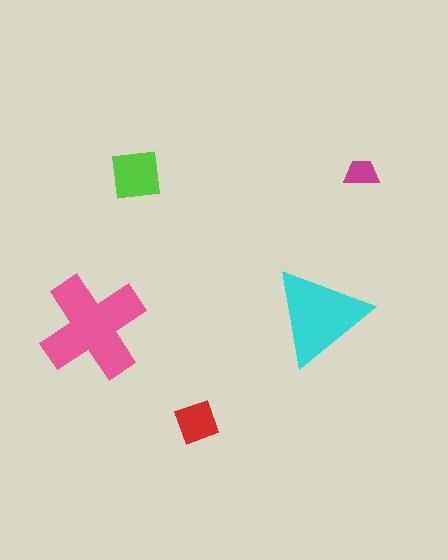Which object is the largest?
The pink cross.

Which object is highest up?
The magenta trapezoid is topmost.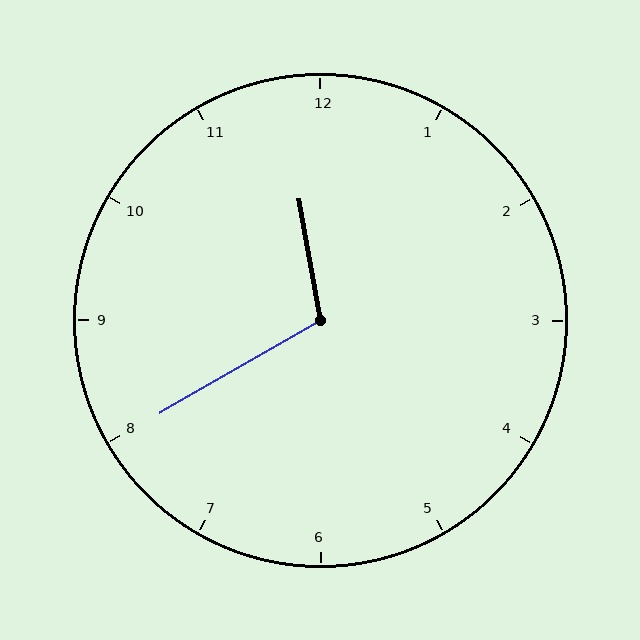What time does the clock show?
11:40.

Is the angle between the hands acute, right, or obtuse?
It is obtuse.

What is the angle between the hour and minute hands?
Approximately 110 degrees.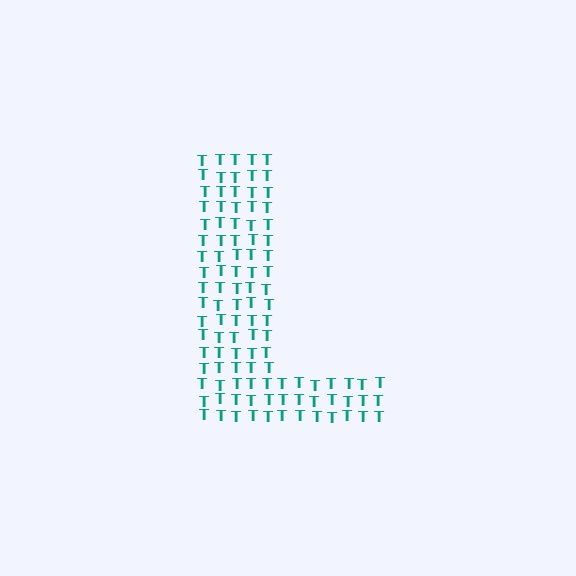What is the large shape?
The large shape is the letter L.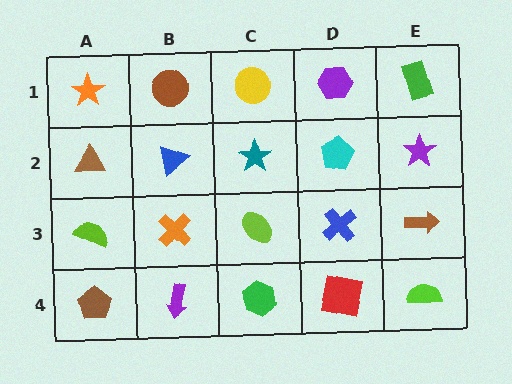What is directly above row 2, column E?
A green rectangle.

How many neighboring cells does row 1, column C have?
3.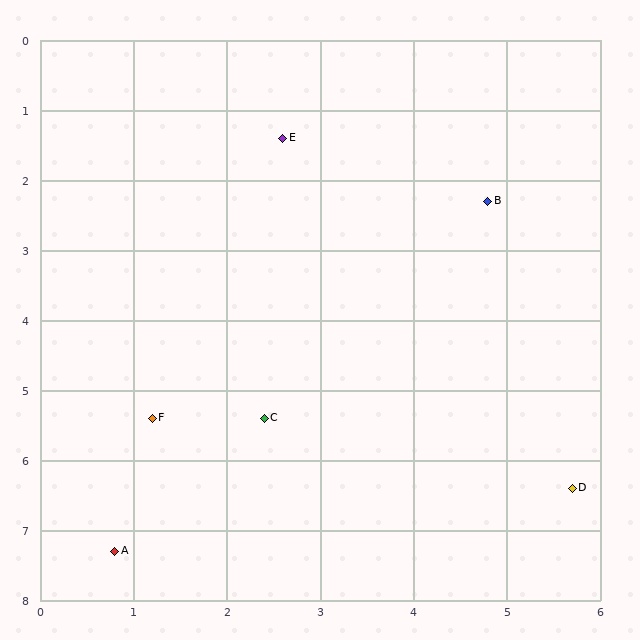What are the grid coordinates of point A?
Point A is at approximately (0.8, 7.3).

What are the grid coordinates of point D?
Point D is at approximately (5.7, 6.4).